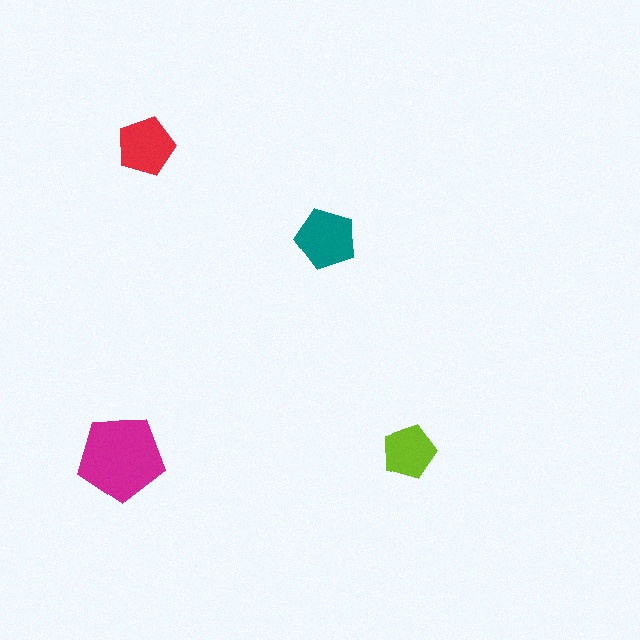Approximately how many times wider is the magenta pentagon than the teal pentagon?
About 1.5 times wider.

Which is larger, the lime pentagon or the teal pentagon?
The teal one.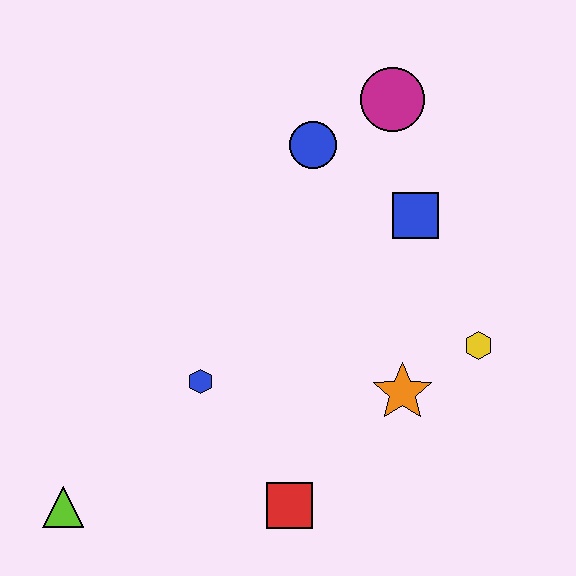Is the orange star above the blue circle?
No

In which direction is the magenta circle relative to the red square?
The magenta circle is above the red square.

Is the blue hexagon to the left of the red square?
Yes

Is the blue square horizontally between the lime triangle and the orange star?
No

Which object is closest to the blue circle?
The magenta circle is closest to the blue circle.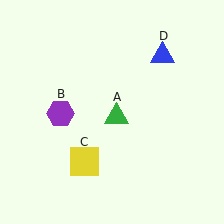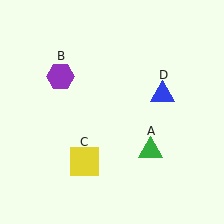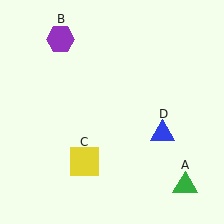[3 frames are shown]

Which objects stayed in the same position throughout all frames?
Yellow square (object C) remained stationary.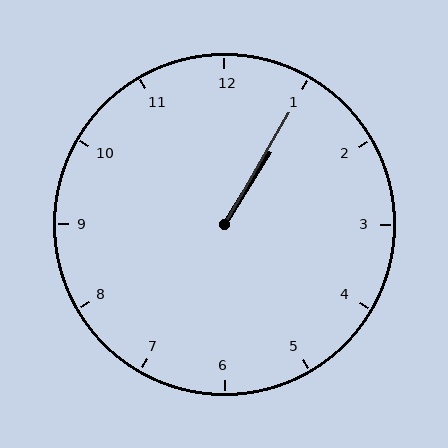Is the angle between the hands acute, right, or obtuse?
It is acute.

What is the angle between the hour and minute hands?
Approximately 2 degrees.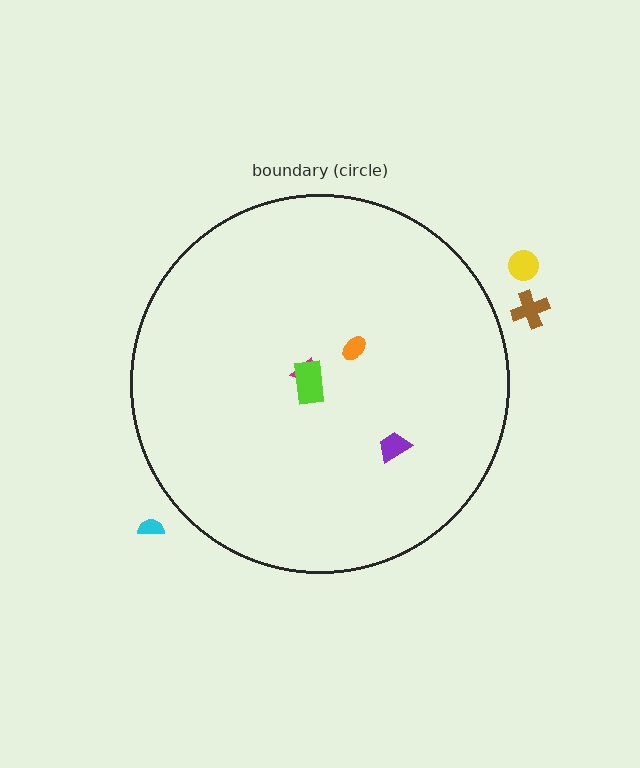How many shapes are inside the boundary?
4 inside, 3 outside.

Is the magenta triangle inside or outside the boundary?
Inside.